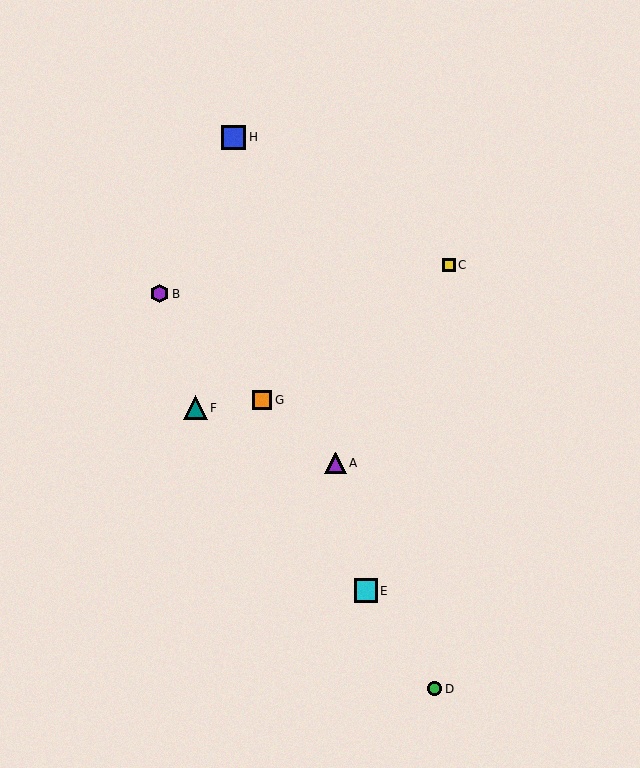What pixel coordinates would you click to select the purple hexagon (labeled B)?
Click at (160, 294) to select the purple hexagon B.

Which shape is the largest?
The blue square (labeled H) is the largest.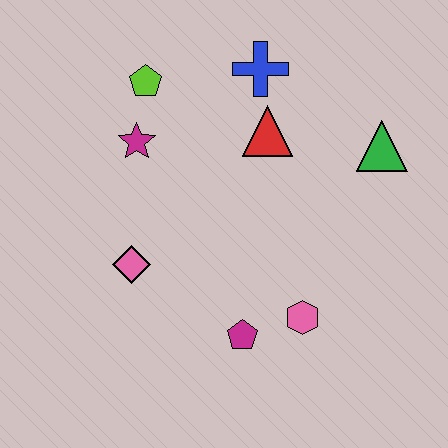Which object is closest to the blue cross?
The red triangle is closest to the blue cross.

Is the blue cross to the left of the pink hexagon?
Yes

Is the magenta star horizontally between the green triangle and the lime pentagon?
No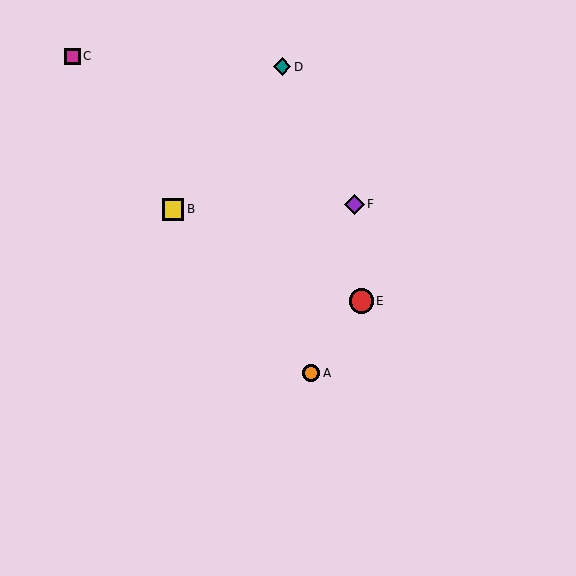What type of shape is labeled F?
Shape F is a purple diamond.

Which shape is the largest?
The red circle (labeled E) is the largest.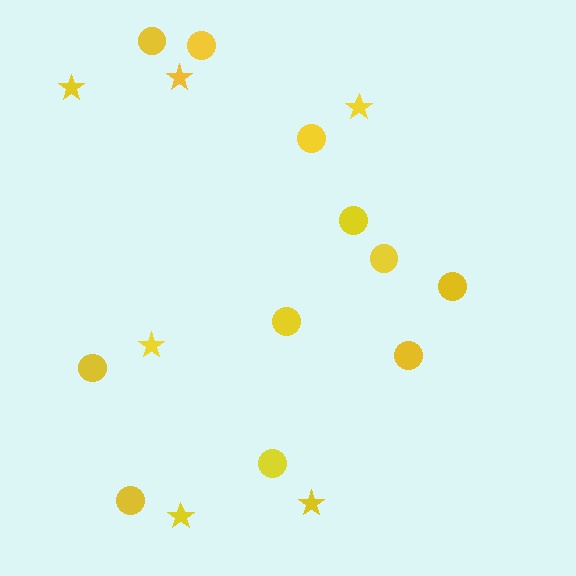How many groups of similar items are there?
There are 2 groups: one group of circles (11) and one group of stars (6).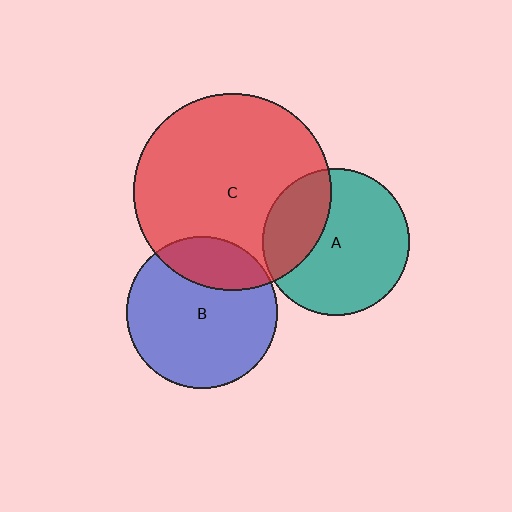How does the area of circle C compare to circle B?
Approximately 1.7 times.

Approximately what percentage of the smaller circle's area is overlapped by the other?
Approximately 30%.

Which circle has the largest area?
Circle C (red).